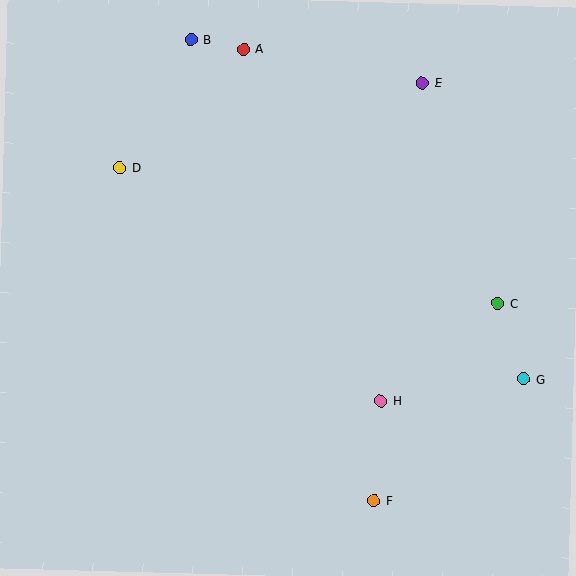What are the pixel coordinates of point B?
Point B is at (191, 40).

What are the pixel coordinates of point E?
Point E is at (423, 83).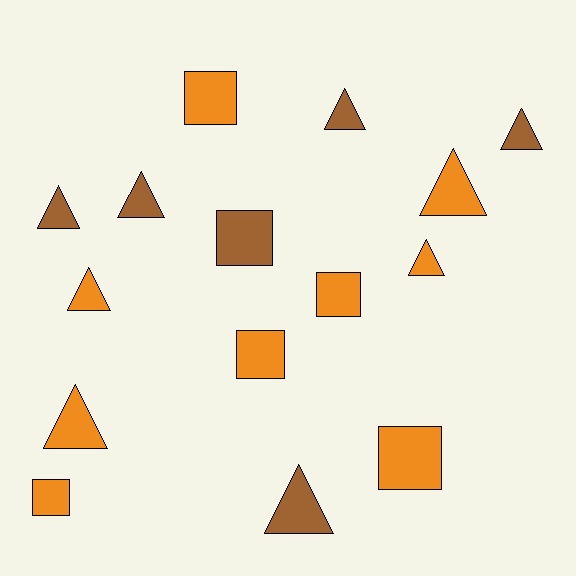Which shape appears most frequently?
Triangle, with 9 objects.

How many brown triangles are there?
There are 5 brown triangles.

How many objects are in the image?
There are 15 objects.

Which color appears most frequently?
Orange, with 9 objects.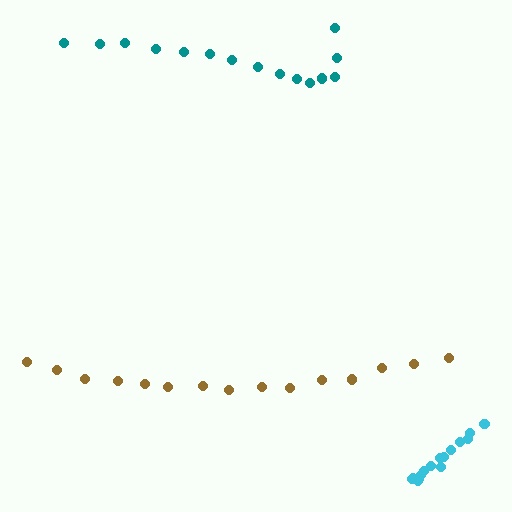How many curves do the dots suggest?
There are 3 distinct paths.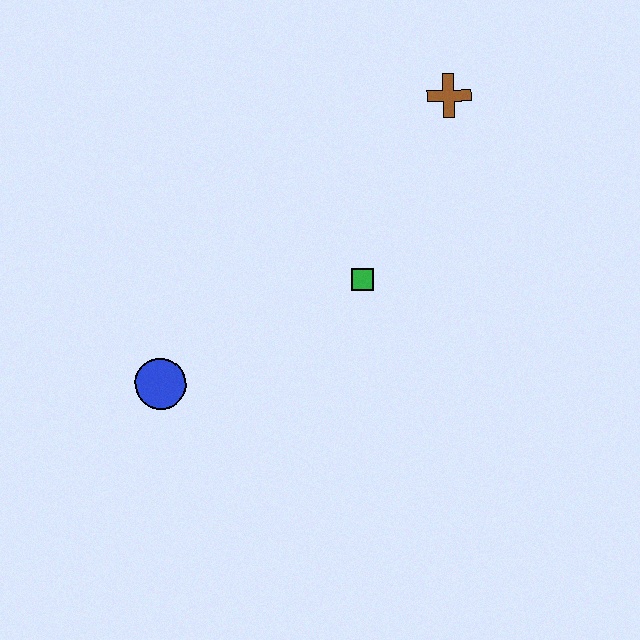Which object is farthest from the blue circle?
The brown cross is farthest from the blue circle.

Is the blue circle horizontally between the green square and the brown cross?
No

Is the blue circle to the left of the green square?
Yes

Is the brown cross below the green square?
No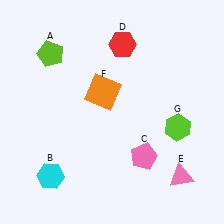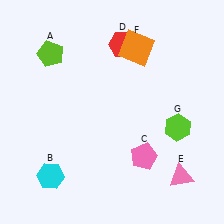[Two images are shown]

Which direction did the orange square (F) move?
The orange square (F) moved up.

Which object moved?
The orange square (F) moved up.